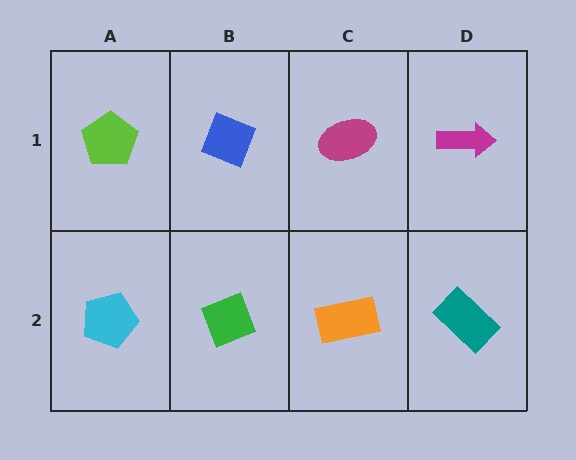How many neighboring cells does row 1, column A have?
2.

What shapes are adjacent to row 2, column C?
A magenta ellipse (row 1, column C), a green diamond (row 2, column B), a teal rectangle (row 2, column D).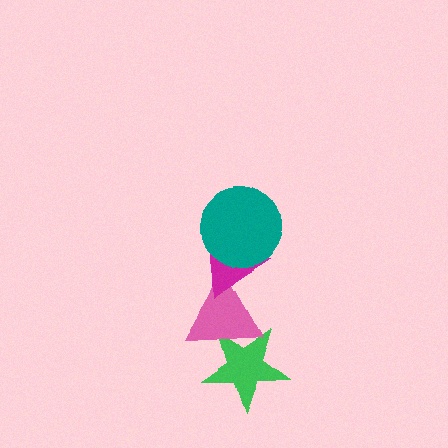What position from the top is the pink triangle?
The pink triangle is 3rd from the top.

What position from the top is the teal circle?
The teal circle is 1st from the top.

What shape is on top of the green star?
The pink triangle is on top of the green star.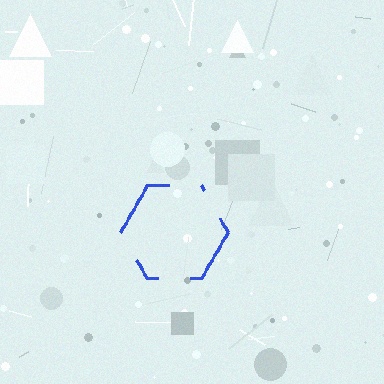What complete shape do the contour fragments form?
The contour fragments form a hexagon.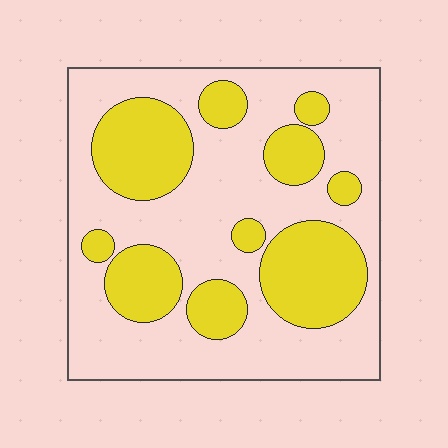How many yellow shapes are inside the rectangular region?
10.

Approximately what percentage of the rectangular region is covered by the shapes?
Approximately 35%.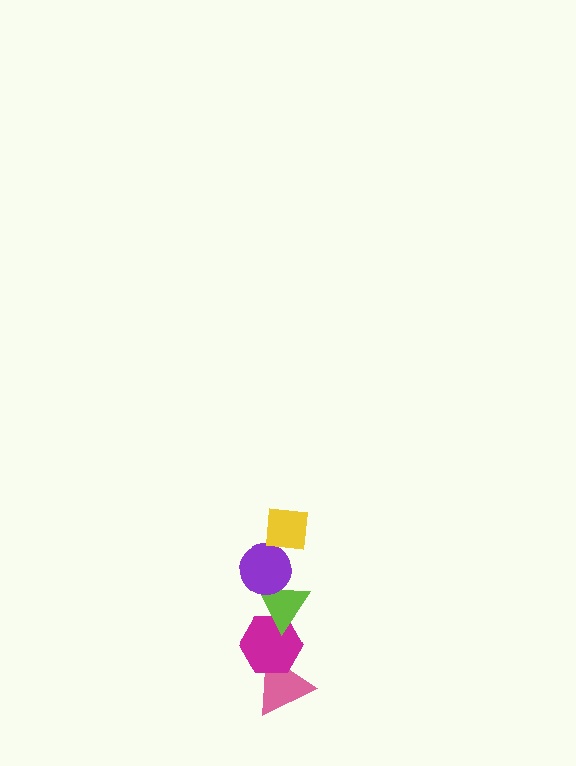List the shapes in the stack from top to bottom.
From top to bottom: the yellow square, the purple circle, the lime triangle, the magenta hexagon, the pink triangle.